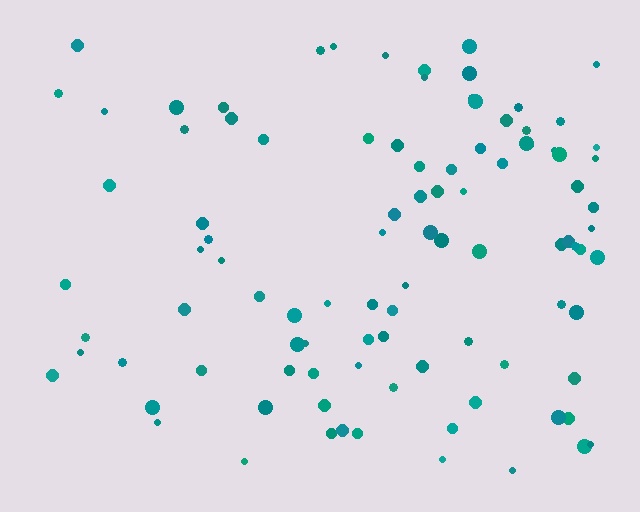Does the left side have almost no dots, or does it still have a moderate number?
Still a moderate number, just noticeably fewer than the right.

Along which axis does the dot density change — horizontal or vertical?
Horizontal.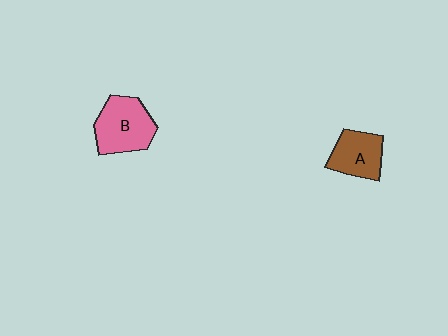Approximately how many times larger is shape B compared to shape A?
Approximately 1.3 times.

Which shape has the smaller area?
Shape A (brown).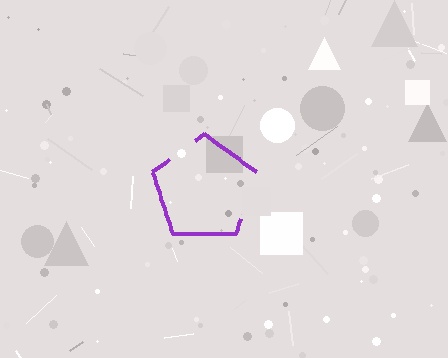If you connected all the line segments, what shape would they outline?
They would outline a pentagon.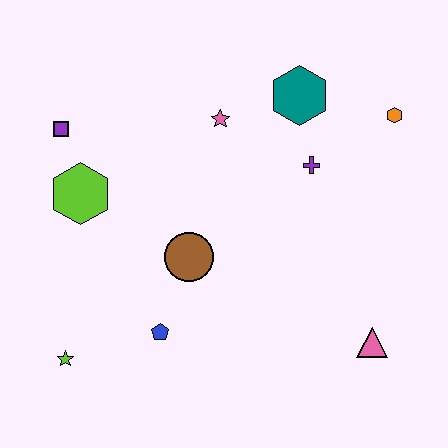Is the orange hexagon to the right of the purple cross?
Yes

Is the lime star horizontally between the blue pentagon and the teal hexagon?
No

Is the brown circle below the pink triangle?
No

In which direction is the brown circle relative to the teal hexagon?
The brown circle is below the teal hexagon.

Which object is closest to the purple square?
The lime hexagon is closest to the purple square.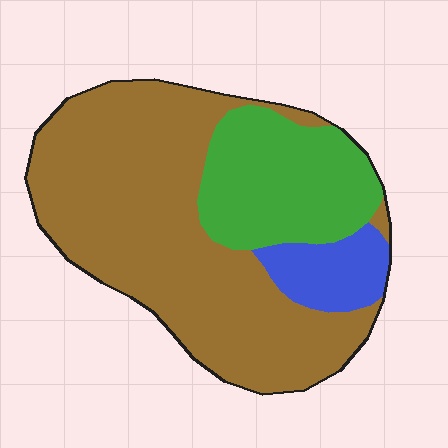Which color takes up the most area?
Brown, at roughly 65%.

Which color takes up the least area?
Blue, at roughly 10%.